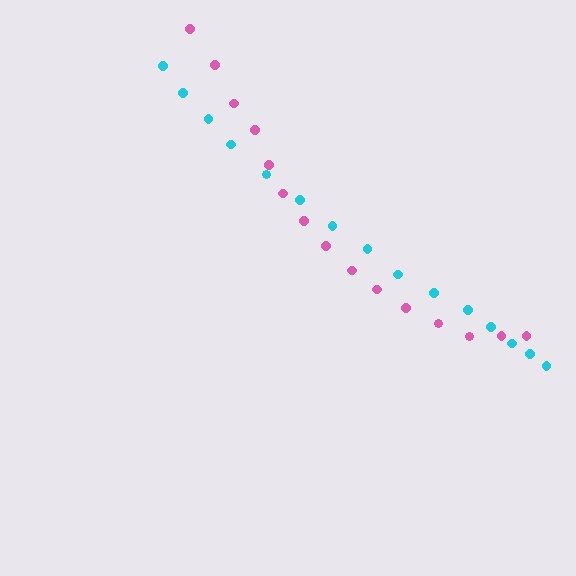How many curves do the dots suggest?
There are 2 distinct paths.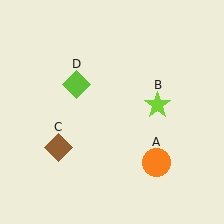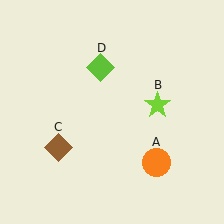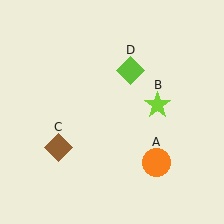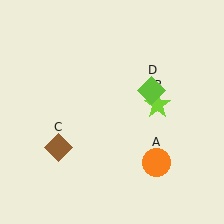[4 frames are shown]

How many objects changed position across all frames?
1 object changed position: lime diamond (object D).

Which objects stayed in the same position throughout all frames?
Orange circle (object A) and lime star (object B) and brown diamond (object C) remained stationary.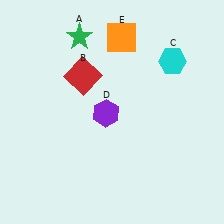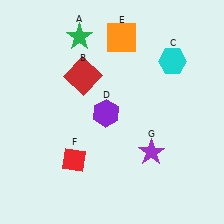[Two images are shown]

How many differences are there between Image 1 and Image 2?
There are 2 differences between the two images.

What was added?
A red diamond (F), a purple star (G) were added in Image 2.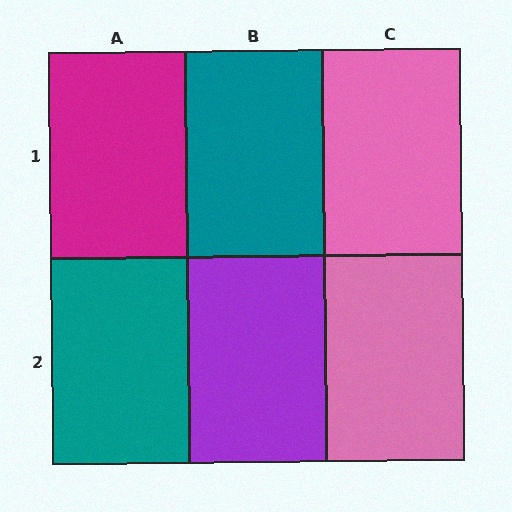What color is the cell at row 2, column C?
Pink.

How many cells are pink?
2 cells are pink.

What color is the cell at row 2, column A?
Teal.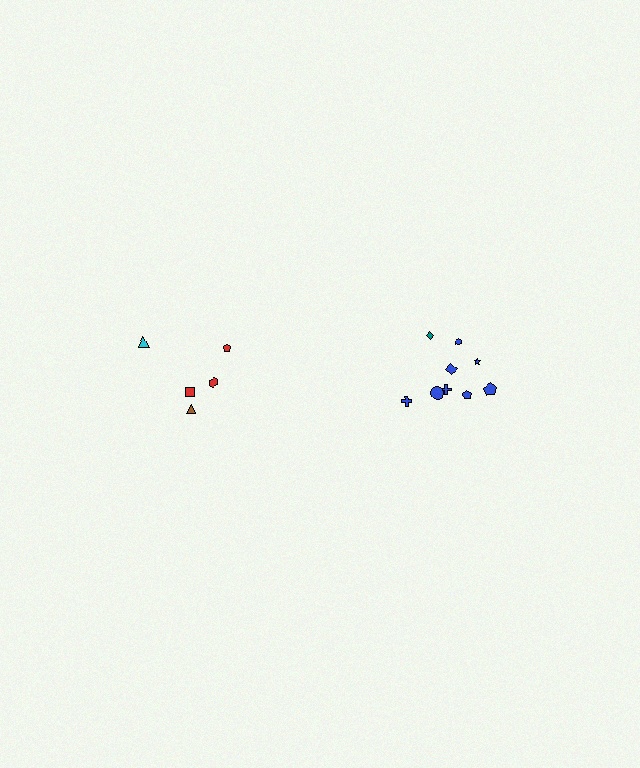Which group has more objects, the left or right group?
The right group.